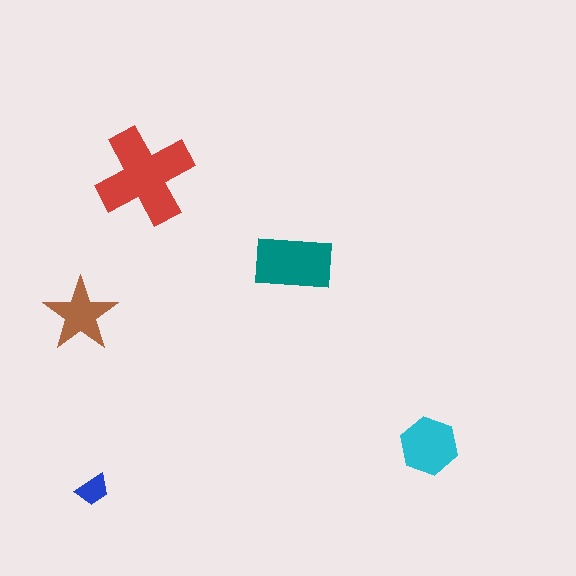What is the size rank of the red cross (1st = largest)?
1st.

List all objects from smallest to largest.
The blue trapezoid, the brown star, the cyan hexagon, the teal rectangle, the red cross.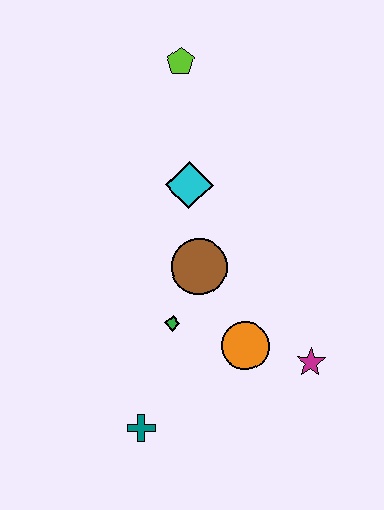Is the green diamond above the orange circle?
Yes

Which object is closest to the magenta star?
The orange circle is closest to the magenta star.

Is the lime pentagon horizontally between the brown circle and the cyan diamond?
No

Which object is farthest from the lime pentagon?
The teal cross is farthest from the lime pentagon.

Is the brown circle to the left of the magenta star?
Yes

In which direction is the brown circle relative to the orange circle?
The brown circle is above the orange circle.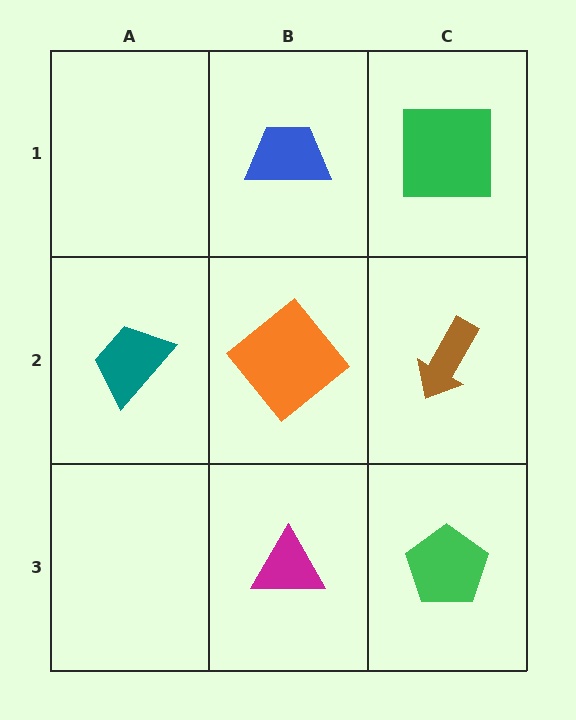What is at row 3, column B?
A magenta triangle.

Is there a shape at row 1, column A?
No, that cell is empty.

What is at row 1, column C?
A green square.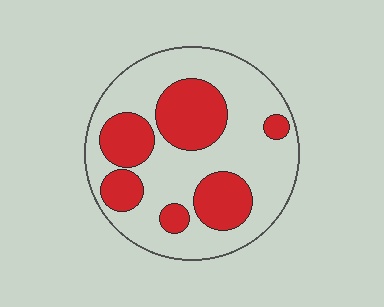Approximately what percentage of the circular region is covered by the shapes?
Approximately 35%.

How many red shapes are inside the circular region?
6.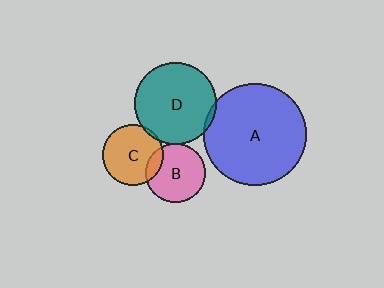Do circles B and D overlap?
Yes.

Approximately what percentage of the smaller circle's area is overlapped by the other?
Approximately 5%.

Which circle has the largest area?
Circle A (blue).